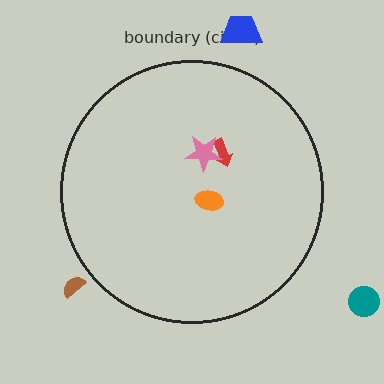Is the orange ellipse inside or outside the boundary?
Inside.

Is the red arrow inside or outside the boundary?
Inside.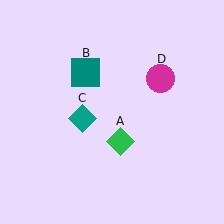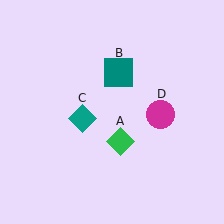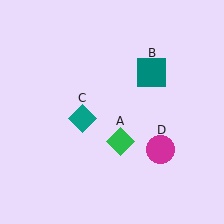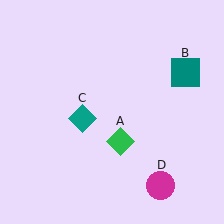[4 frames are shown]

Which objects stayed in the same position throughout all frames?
Green diamond (object A) and teal diamond (object C) remained stationary.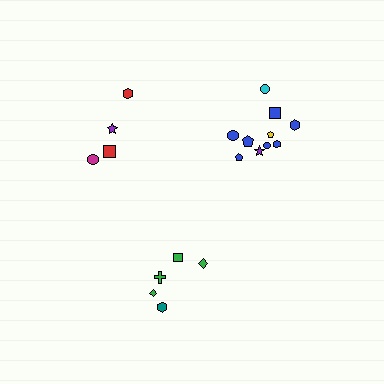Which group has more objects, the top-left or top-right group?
The top-right group.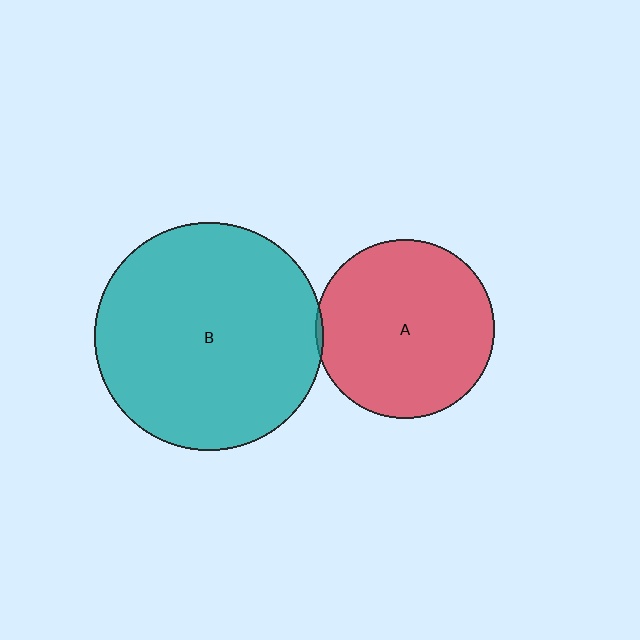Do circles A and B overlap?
Yes.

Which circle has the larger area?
Circle B (teal).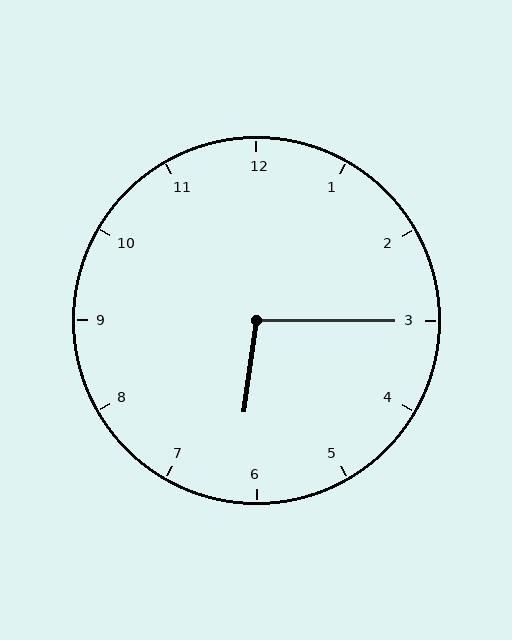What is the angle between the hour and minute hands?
Approximately 98 degrees.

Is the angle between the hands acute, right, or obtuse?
It is obtuse.